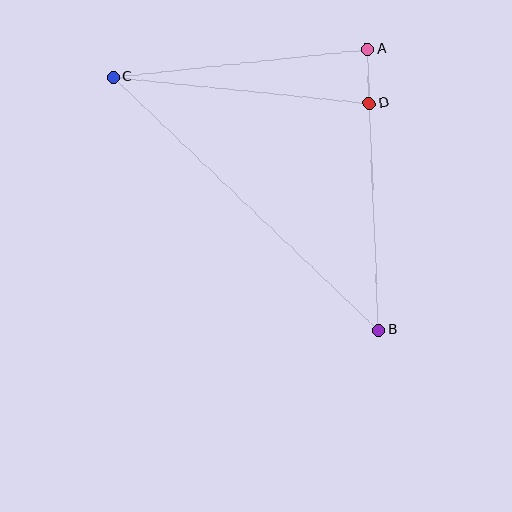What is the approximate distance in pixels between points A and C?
The distance between A and C is approximately 256 pixels.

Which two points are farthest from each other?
Points B and C are farthest from each other.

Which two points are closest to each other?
Points A and D are closest to each other.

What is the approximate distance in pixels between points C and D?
The distance between C and D is approximately 257 pixels.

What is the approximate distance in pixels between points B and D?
The distance between B and D is approximately 227 pixels.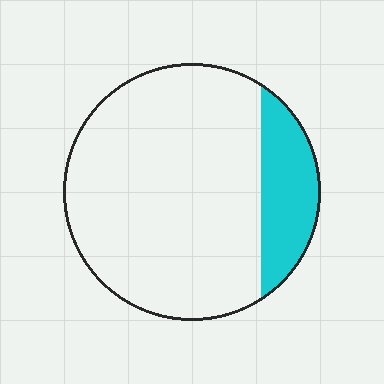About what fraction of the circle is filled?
About one sixth (1/6).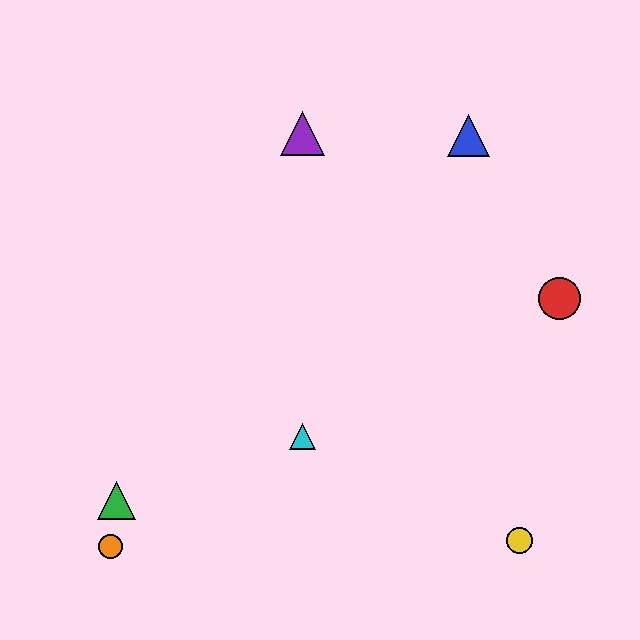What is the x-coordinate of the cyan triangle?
The cyan triangle is at x≈302.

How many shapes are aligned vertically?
2 shapes (the purple triangle, the cyan triangle) are aligned vertically.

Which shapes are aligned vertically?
The purple triangle, the cyan triangle are aligned vertically.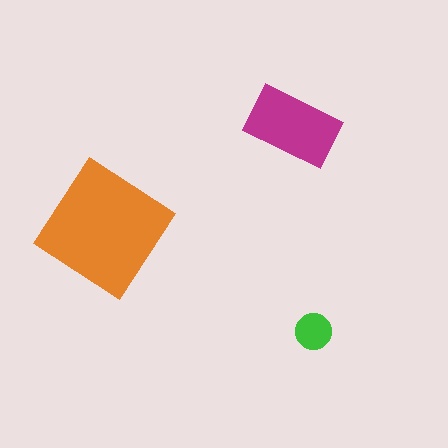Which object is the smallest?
The green circle.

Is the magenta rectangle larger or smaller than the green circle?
Larger.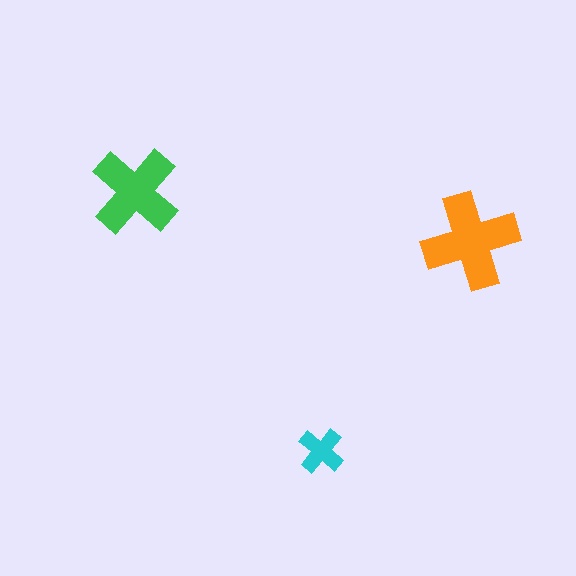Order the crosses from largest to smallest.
the orange one, the green one, the cyan one.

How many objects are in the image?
There are 3 objects in the image.